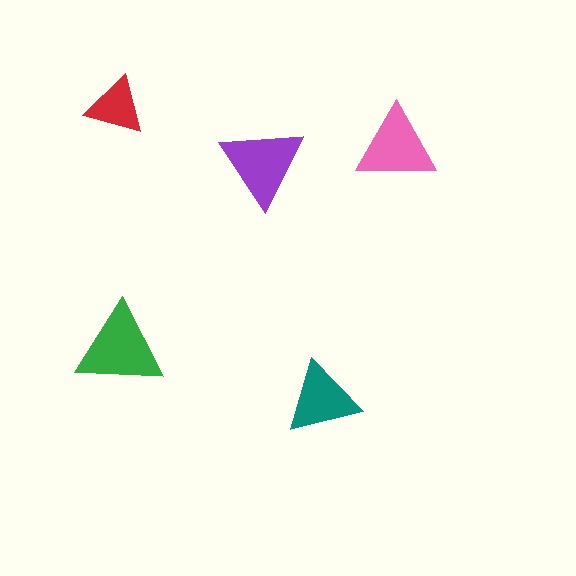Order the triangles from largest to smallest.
the green one, the purple one, the pink one, the teal one, the red one.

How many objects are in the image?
There are 5 objects in the image.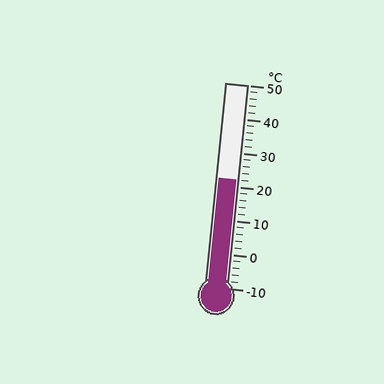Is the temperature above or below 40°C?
The temperature is below 40°C.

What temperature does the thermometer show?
The thermometer shows approximately 22°C.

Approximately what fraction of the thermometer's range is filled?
The thermometer is filled to approximately 55% of its range.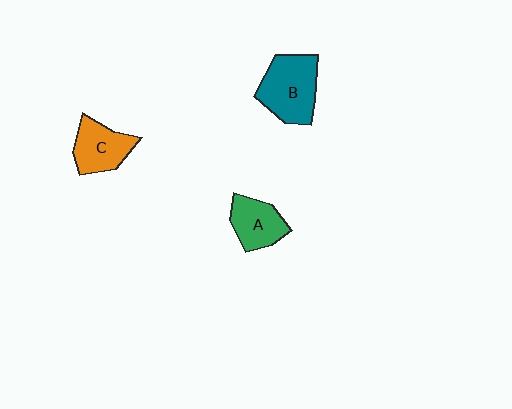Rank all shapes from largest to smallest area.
From largest to smallest: B (teal), C (orange), A (green).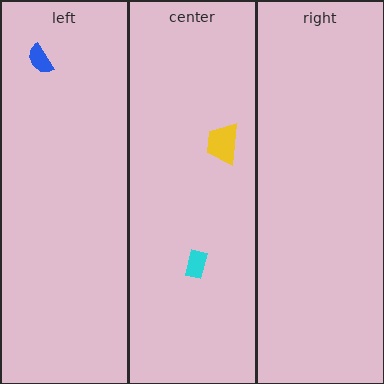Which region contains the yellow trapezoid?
The center region.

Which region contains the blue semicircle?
The left region.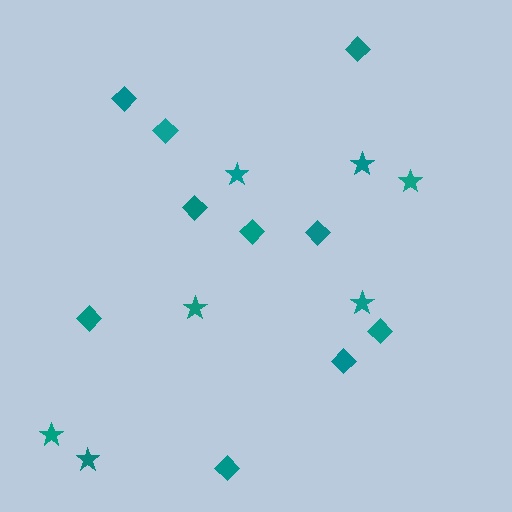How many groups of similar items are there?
There are 2 groups: one group of diamonds (10) and one group of stars (7).